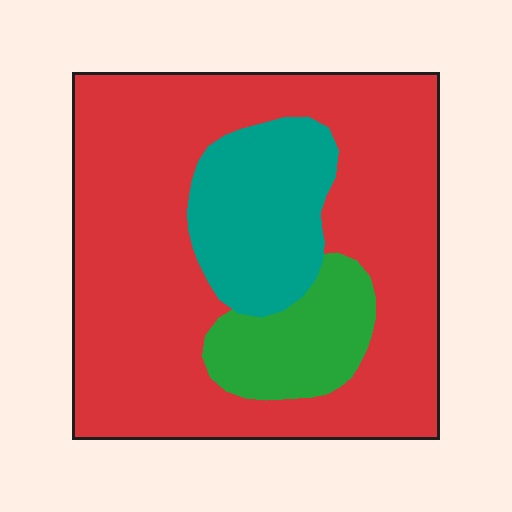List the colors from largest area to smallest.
From largest to smallest: red, teal, green.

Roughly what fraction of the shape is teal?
Teal takes up about one sixth (1/6) of the shape.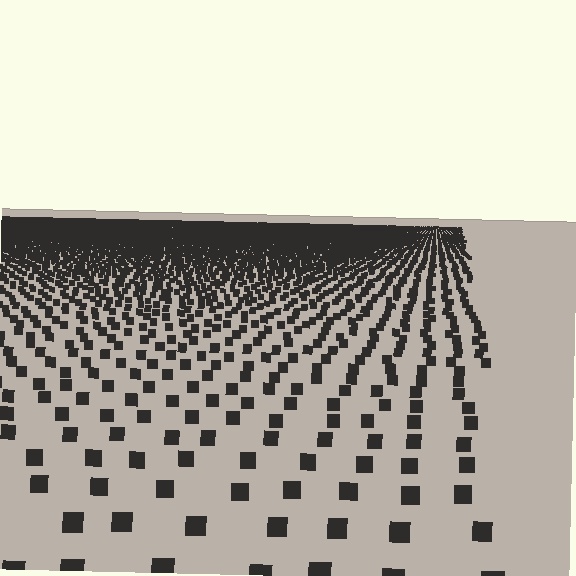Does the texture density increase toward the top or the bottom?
Density increases toward the top.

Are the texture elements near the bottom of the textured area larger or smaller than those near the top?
Larger. Near the bottom, elements are closer to the viewer and appear at a bigger on-screen size.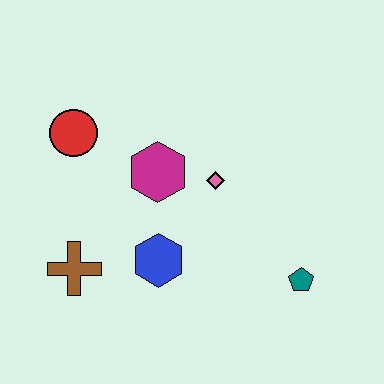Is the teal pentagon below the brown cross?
Yes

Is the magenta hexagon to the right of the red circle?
Yes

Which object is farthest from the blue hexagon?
The red circle is farthest from the blue hexagon.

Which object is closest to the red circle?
The magenta hexagon is closest to the red circle.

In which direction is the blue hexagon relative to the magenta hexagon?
The blue hexagon is below the magenta hexagon.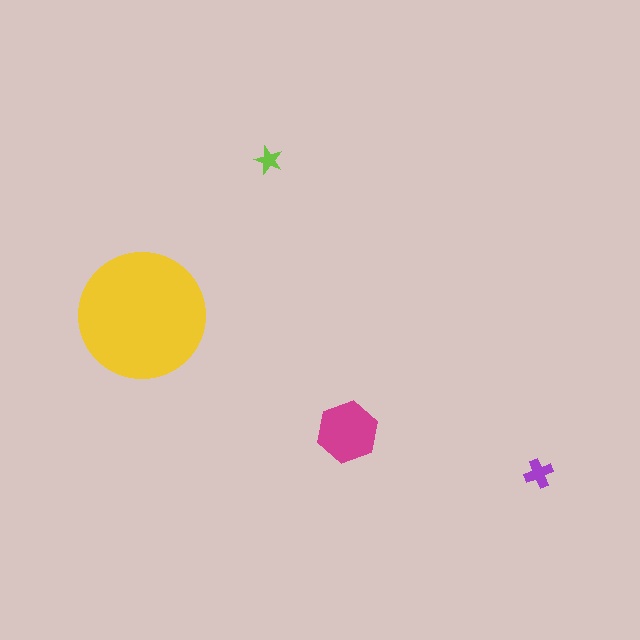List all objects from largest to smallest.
The yellow circle, the magenta hexagon, the purple cross, the lime star.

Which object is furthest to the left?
The yellow circle is leftmost.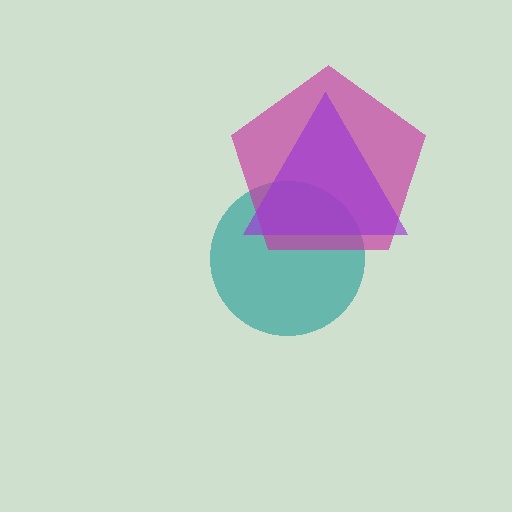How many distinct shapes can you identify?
There are 3 distinct shapes: a teal circle, a magenta pentagon, a purple triangle.